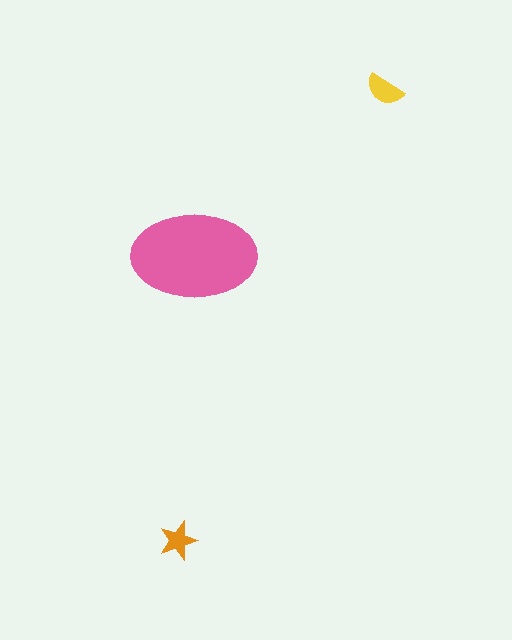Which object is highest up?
The yellow semicircle is topmost.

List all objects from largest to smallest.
The pink ellipse, the yellow semicircle, the orange star.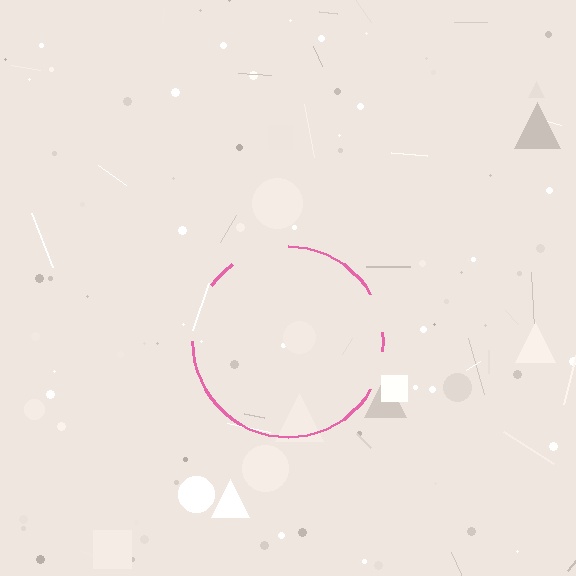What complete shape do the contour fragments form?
The contour fragments form a circle.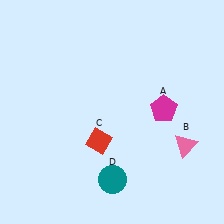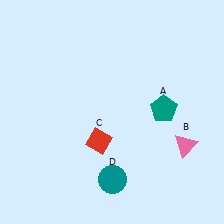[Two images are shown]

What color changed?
The pentagon (A) changed from magenta in Image 1 to teal in Image 2.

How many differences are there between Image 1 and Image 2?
There is 1 difference between the two images.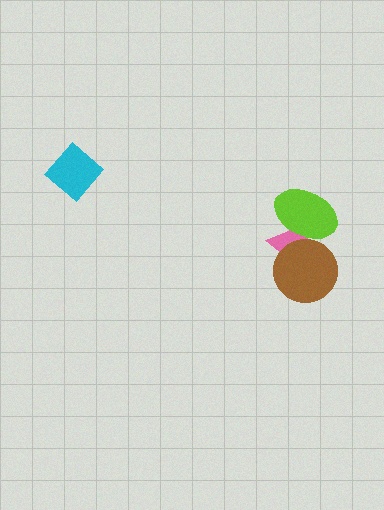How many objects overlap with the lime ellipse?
2 objects overlap with the lime ellipse.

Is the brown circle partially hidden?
Yes, it is partially covered by another shape.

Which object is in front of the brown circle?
The lime ellipse is in front of the brown circle.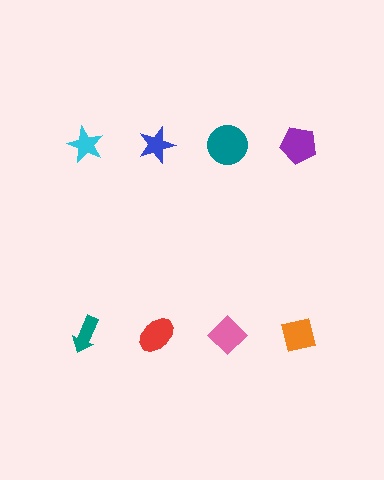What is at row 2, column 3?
A pink diamond.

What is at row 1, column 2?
A blue star.